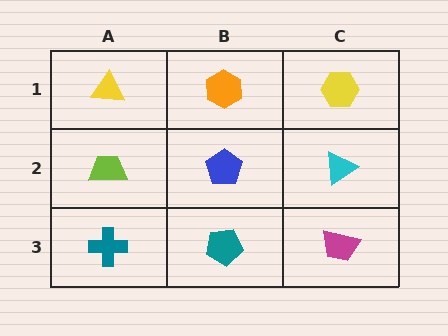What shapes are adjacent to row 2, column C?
A yellow hexagon (row 1, column C), a magenta trapezoid (row 3, column C), a blue pentagon (row 2, column B).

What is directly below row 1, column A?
A lime trapezoid.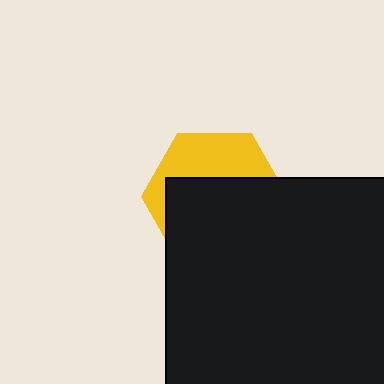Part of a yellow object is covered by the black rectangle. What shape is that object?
It is a hexagon.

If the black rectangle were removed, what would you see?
You would see the complete yellow hexagon.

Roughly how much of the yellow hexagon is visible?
A small part of it is visible (roughly 37%).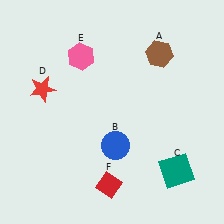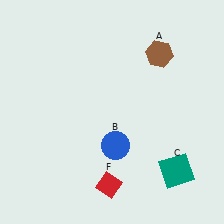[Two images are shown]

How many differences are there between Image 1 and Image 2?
There are 2 differences between the two images.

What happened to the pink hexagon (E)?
The pink hexagon (E) was removed in Image 2. It was in the top-left area of Image 1.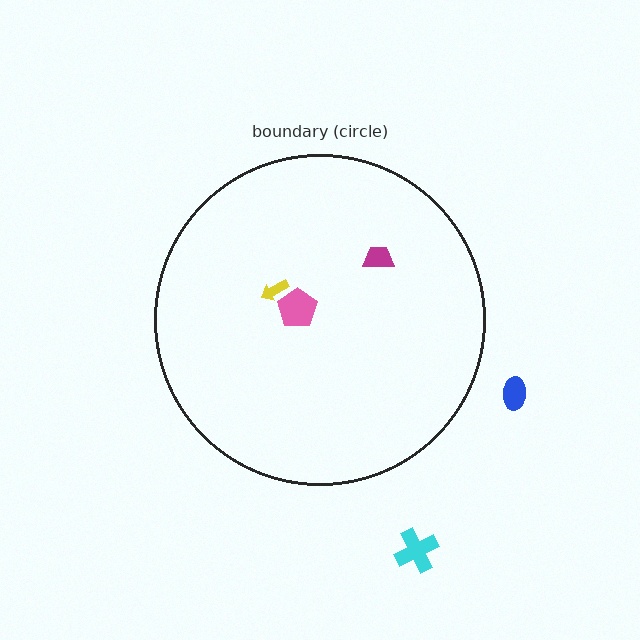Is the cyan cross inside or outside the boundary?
Outside.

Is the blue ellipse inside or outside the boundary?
Outside.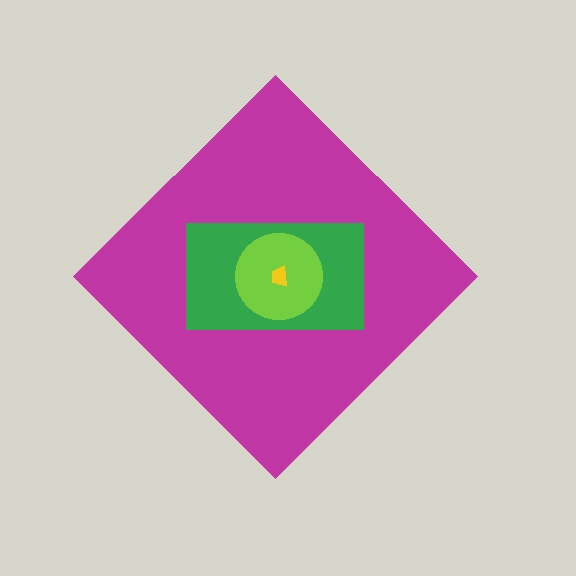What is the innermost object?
The yellow trapezoid.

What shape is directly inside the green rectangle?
The lime circle.